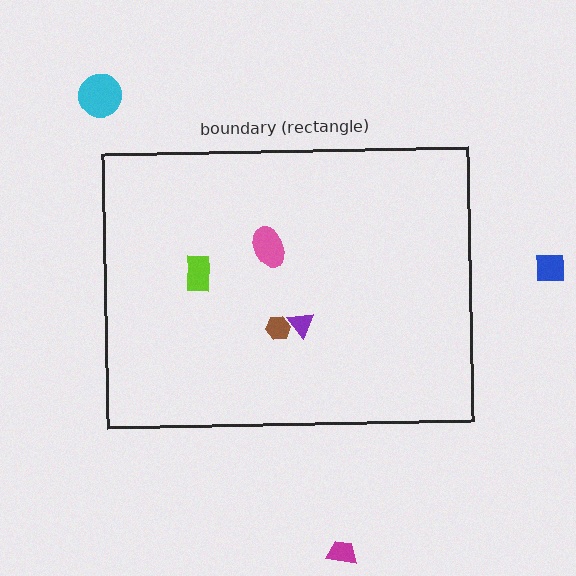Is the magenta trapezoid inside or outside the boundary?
Outside.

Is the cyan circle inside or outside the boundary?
Outside.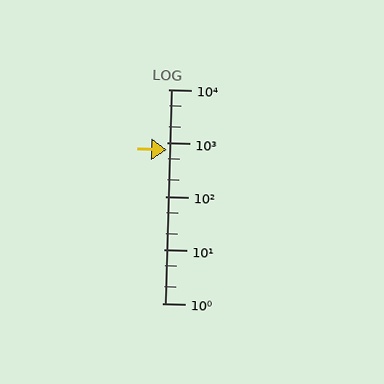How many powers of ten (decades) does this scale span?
The scale spans 4 decades, from 1 to 10000.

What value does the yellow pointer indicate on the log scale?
The pointer indicates approximately 730.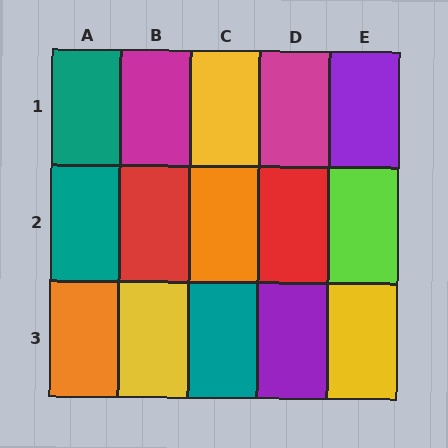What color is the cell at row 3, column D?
Purple.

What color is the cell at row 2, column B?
Red.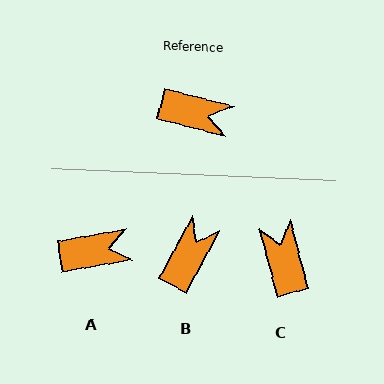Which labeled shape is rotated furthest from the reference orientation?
C, about 120 degrees away.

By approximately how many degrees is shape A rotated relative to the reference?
Approximately 24 degrees counter-clockwise.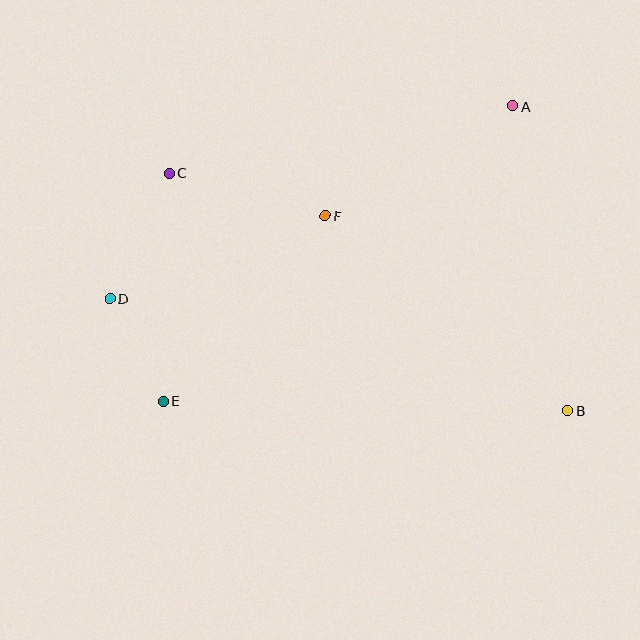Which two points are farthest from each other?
Points B and D are farthest from each other.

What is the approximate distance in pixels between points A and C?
The distance between A and C is approximately 350 pixels.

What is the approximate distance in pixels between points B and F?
The distance between B and F is approximately 311 pixels.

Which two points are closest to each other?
Points D and E are closest to each other.